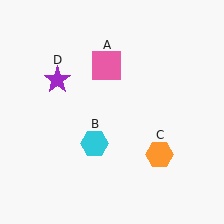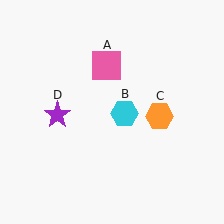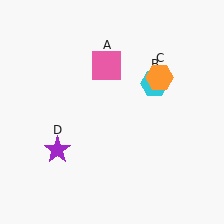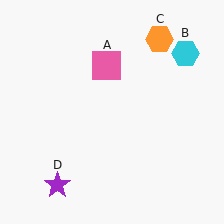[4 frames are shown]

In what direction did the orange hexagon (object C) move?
The orange hexagon (object C) moved up.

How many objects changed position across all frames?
3 objects changed position: cyan hexagon (object B), orange hexagon (object C), purple star (object D).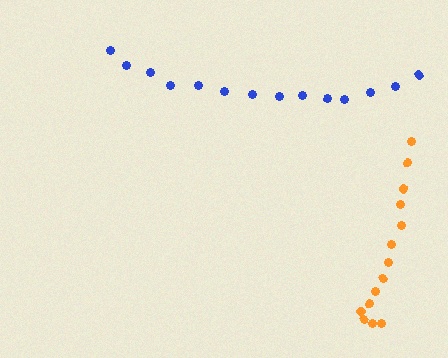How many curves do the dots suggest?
There are 2 distinct paths.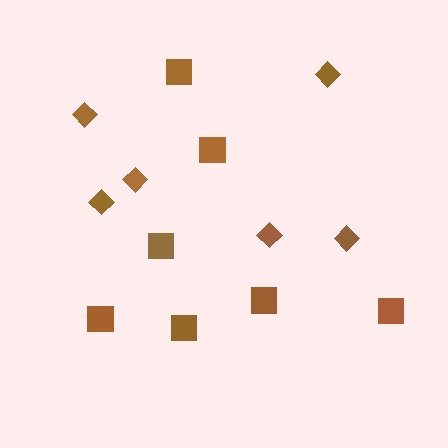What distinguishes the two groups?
There are 2 groups: one group of diamonds (6) and one group of squares (7).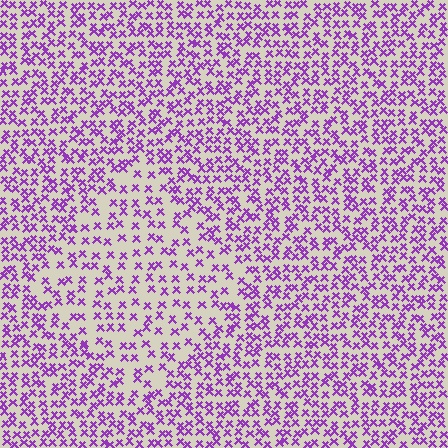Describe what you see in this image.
The image contains small purple elements arranged at two different densities. A diamond-shaped region is visible where the elements are less densely packed than the surrounding area.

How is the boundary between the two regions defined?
The boundary is defined by a change in element density (approximately 1.8x ratio). All elements are the same color, size, and shape.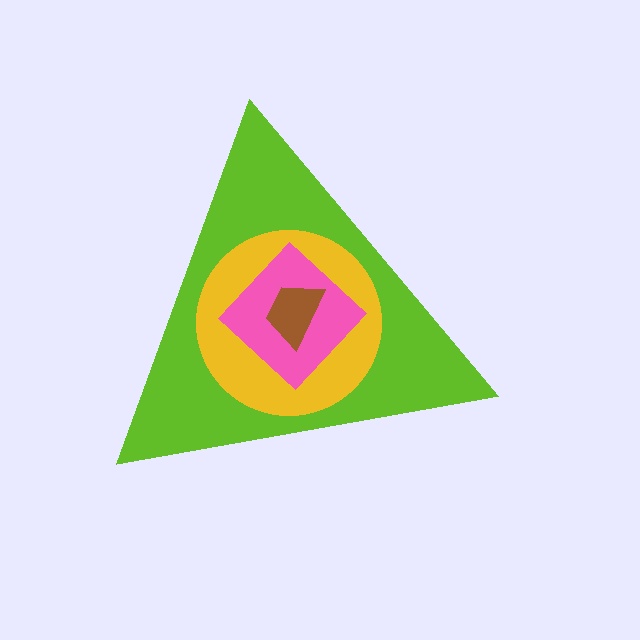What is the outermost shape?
The lime triangle.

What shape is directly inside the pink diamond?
The brown trapezoid.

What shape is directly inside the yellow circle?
The pink diamond.